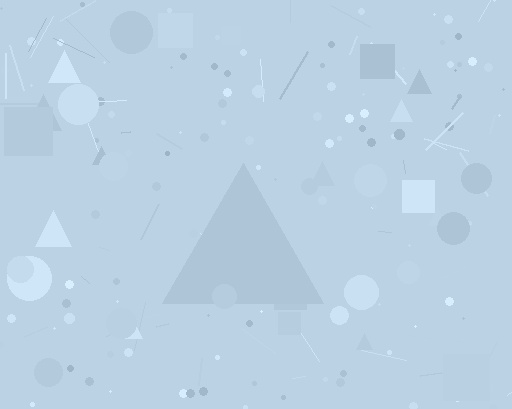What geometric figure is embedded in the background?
A triangle is embedded in the background.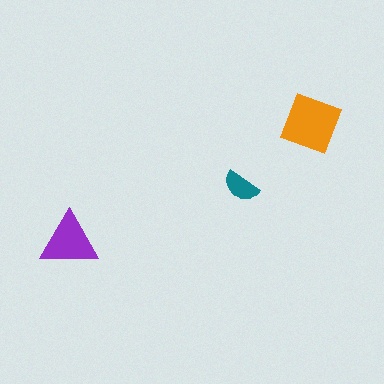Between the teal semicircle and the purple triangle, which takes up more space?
The purple triangle.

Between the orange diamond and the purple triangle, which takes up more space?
The orange diamond.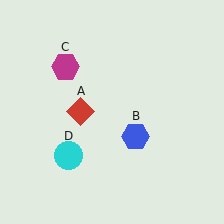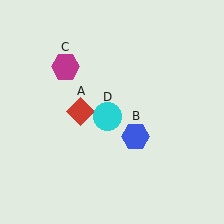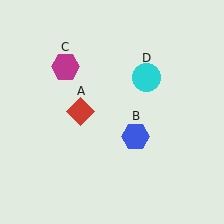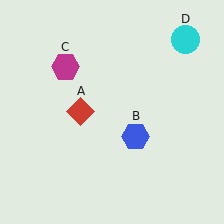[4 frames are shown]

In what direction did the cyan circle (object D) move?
The cyan circle (object D) moved up and to the right.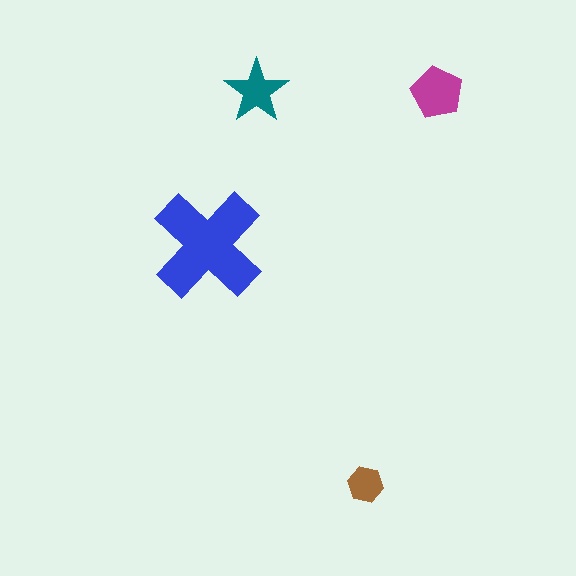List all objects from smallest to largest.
The brown hexagon, the teal star, the magenta pentagon, the blue cross.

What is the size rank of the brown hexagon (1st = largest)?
4th.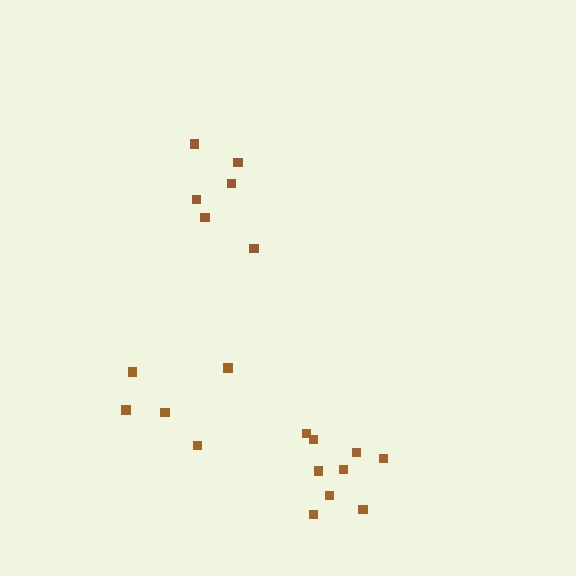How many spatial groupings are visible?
There are 3 spatial groupings.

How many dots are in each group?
Group 1: 5 dots, Group 2: 9 dots, Group 3: 6 dots (20 total).